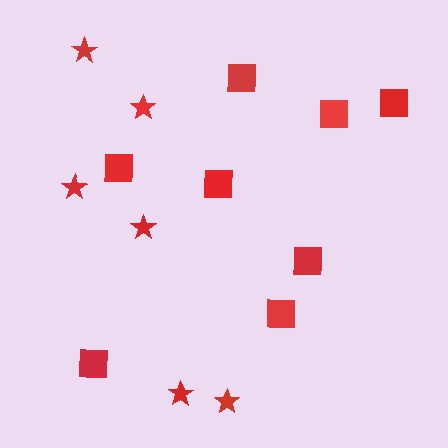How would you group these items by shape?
There are 2 groups: one group of squares (8) and one group of stars (6).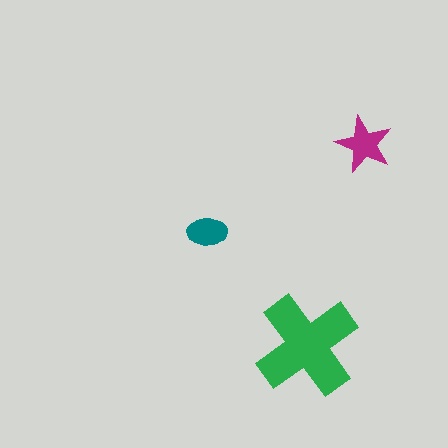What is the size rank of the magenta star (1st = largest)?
2nd.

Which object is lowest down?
The green cross is bottommost.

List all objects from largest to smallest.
The green cross, the magenta star, the teal ellipse.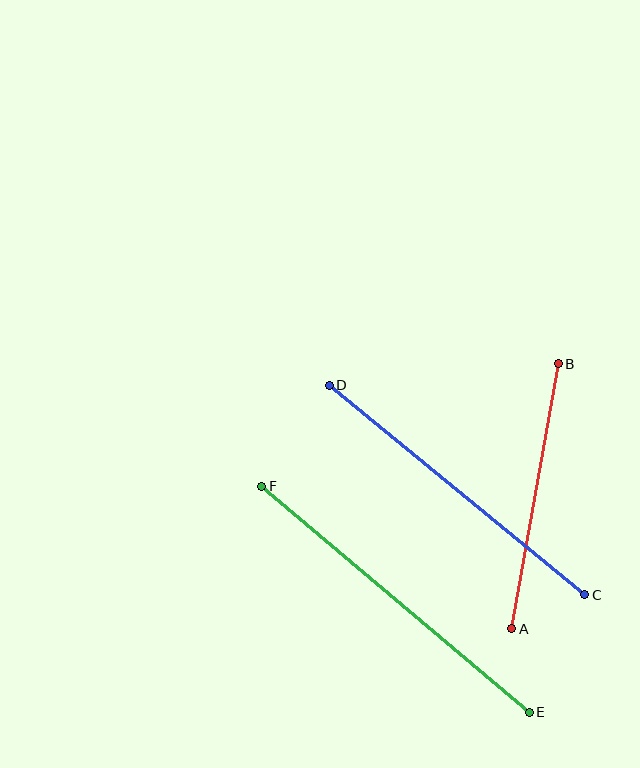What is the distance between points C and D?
The distance is approximately 330 pixels.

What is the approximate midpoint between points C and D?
The midpoint is at approximately (457, 490) pixels.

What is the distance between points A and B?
The distance is approximately 269 pixels.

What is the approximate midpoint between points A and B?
The midpoint is at approximately (535, 496) pixels.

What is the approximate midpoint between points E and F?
The midpoint is at approximately (396, 599) pixels.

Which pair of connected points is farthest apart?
Points E and F are farthest apart.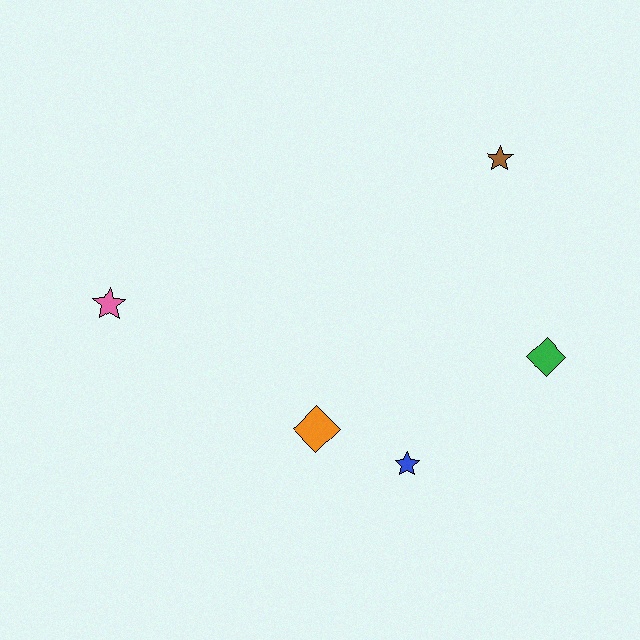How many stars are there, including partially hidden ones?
There are 3 stars.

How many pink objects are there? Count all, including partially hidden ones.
There is 1 pink object.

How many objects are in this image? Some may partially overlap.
There are 5 objects.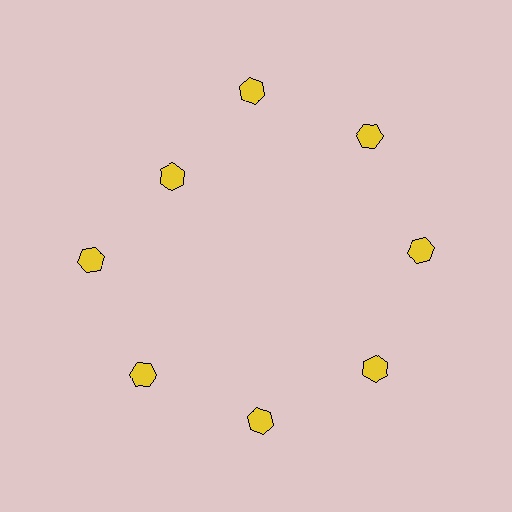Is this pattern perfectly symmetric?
No. The 8 yellow hexagons are arranged in a ring, but one element near the 10 o'clock position is pulled inward toward the center, breaking the 8-fold rotational symmetry.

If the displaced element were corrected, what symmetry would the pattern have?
It would have 8-fold rotational symmetry — the pattern would map onto itself every 45 degrees.